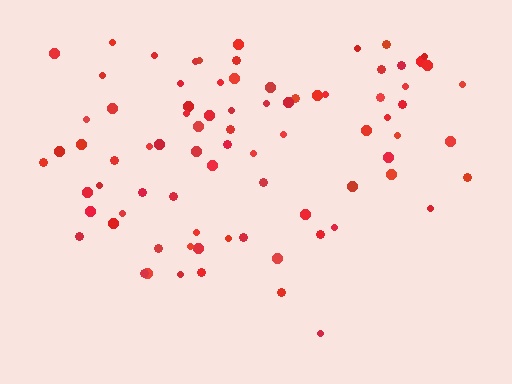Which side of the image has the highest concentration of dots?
The top.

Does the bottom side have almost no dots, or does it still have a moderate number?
Still a moderate number, just noticeably fewer than the top.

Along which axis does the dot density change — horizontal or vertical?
Vertical.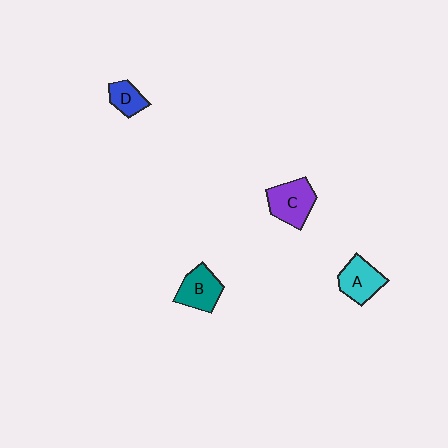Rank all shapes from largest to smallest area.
From largest to smallest: C (purple), B (teal), A (cyan), D (blue).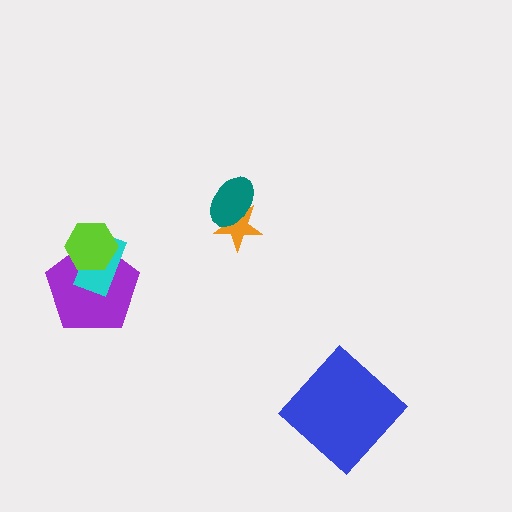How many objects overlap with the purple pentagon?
2 objects overlap with the purple pentagon.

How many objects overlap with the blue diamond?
0 objects overlap with the blue diamond.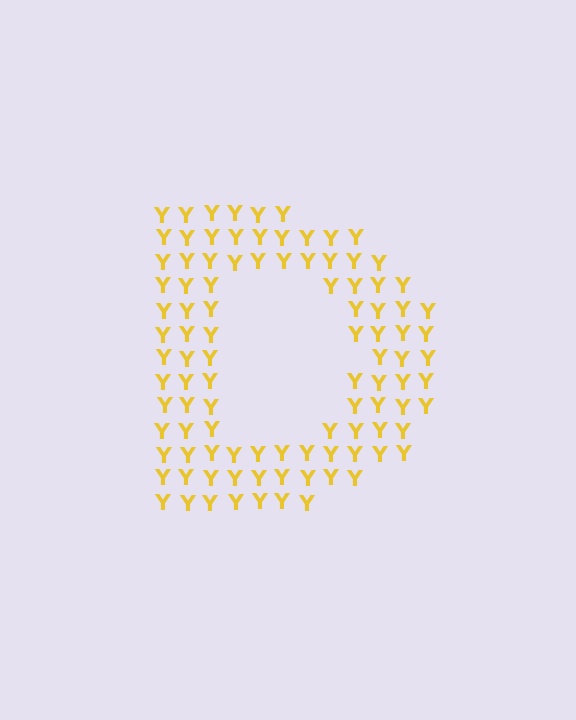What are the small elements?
The small elements are letter Y's.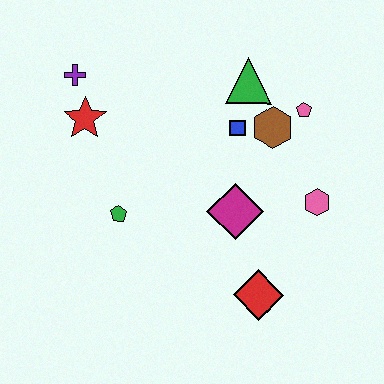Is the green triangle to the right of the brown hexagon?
No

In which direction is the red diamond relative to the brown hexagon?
The red diamond is below the brown hexagon.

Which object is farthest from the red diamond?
The purple cross is farthest from the red diamond.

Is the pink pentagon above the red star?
Yes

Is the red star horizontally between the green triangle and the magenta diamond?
No